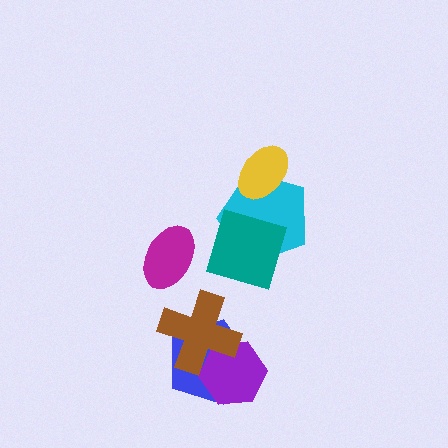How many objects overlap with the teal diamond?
1 object overlaps with the teal diamond.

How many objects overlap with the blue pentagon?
2 objects overlap with the blue pentagon.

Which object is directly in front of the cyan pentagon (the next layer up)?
The yellow ellipse is directly in front of the cyan pentagon.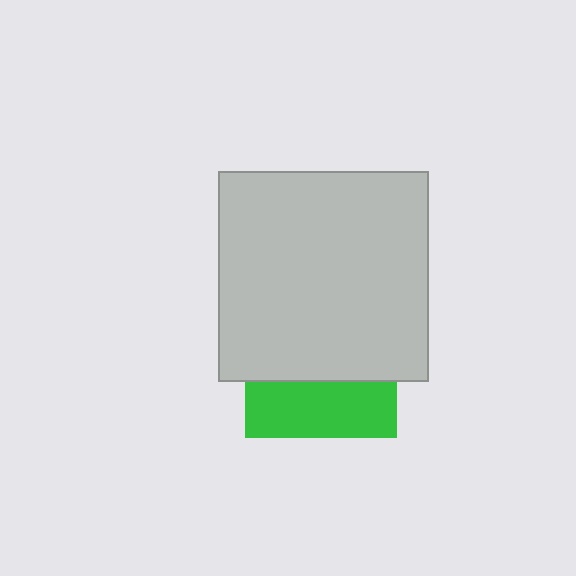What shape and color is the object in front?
The object in front is a light gray square.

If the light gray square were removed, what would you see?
You would see the complete green square.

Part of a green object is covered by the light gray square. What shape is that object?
It is a square.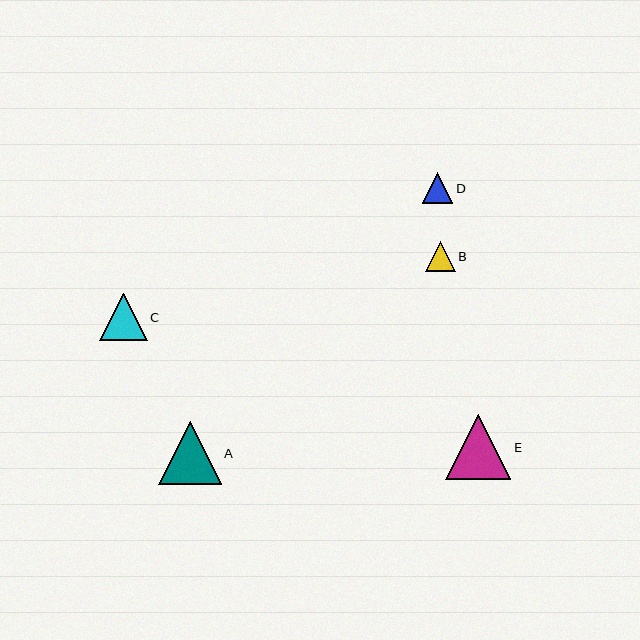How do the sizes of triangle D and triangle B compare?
Triangle D and triangle B are approximately the same size.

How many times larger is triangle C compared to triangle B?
Triangle C is approximately 1.6 times the size of triangle B.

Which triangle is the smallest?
Triangle B is the smallest with a size of approximately 30 pixels.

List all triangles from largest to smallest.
From largest to smallest: E, A, C, D, B.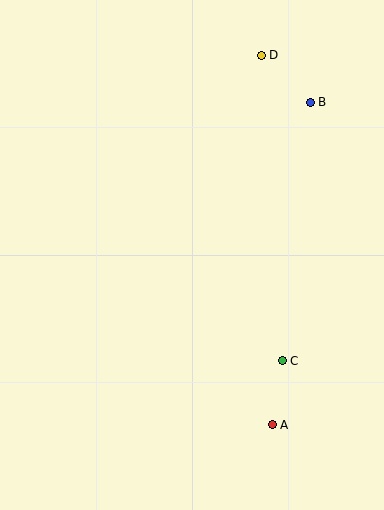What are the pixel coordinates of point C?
Point C is at (282, 361).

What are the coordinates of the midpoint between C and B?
The midpoint between C and B is at (296, 231).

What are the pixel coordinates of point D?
Point D is at (261, 55).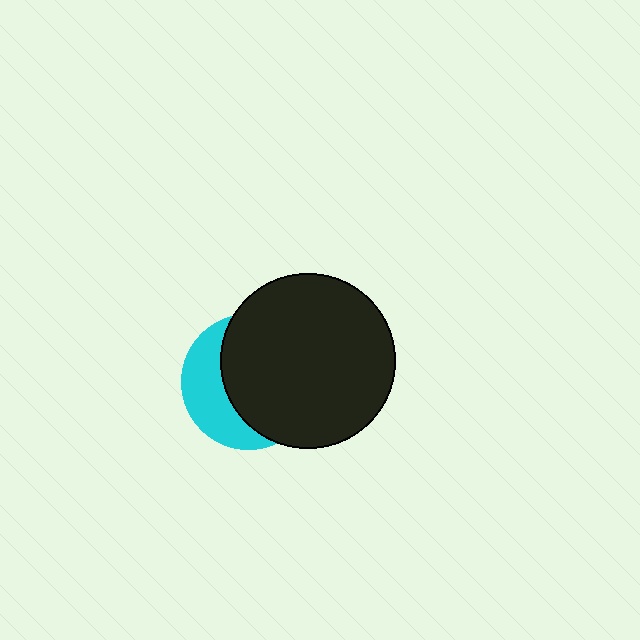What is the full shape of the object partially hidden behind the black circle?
The partially hidden object is a cyan circle.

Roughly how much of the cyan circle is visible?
A small part of it is visible (roughly 36%).